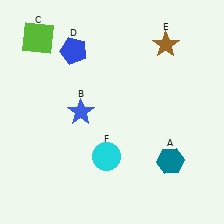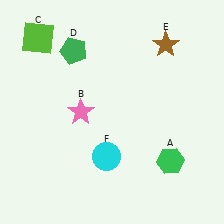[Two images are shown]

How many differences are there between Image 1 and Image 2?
There are 3 differences between the two images.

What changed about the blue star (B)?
In Image 1, B is blue. In Image 2, it changed to pink.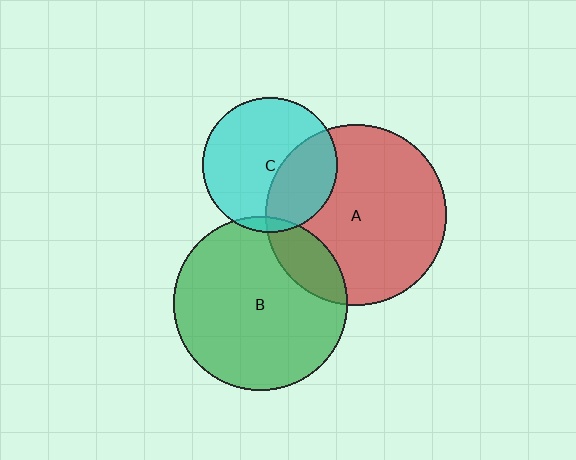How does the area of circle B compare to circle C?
Approximately 1.7 times.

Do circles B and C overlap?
Yes.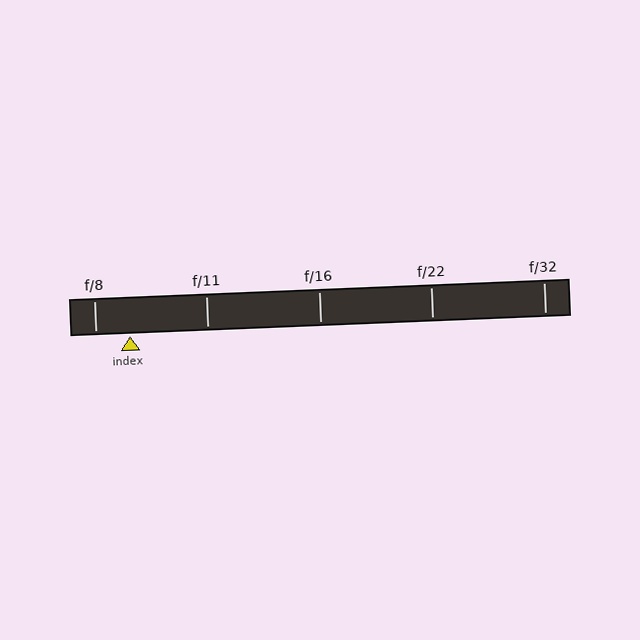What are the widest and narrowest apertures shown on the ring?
The widest aperture shown is f/8 and the narrowest is f/32.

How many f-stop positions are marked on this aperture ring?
There are 5 f-stop positions marked.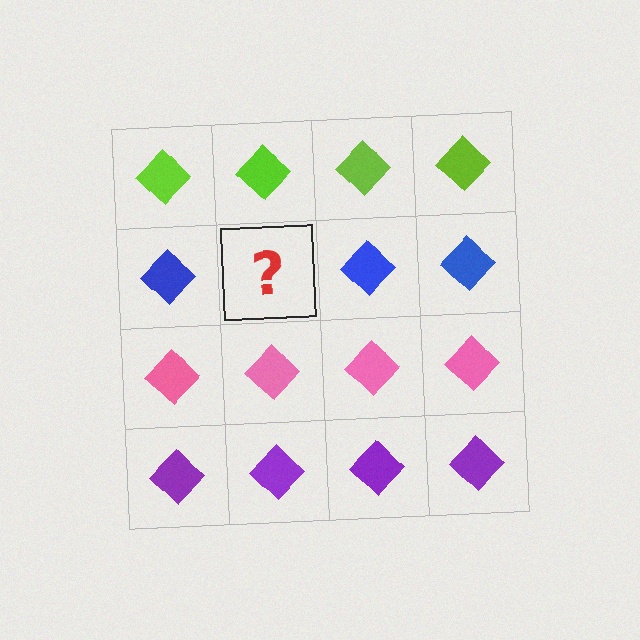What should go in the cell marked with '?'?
The missing cell should contain a blue diamond.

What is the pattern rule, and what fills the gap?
The rule is that each row has a consistent color. The gap should be filled with a blue diamond.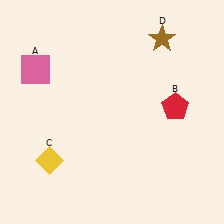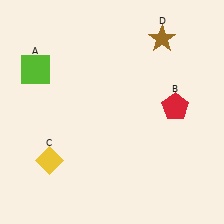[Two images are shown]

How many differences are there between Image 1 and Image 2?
There is 1 difference between the two images.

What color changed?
The square (A) changed from pink in Image 1 to lime in Image 2.